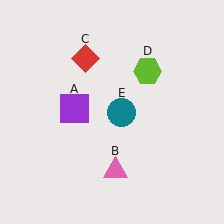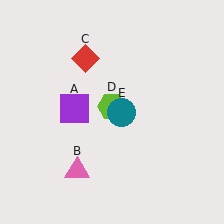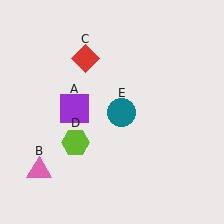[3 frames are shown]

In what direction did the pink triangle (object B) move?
The pink triangle (object B) moved left.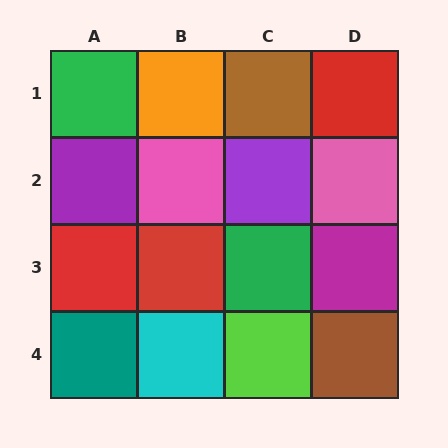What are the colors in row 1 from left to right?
Green, orange, brown, red.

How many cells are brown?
2 cells are brown.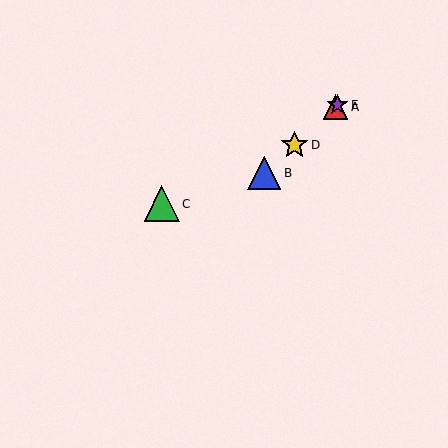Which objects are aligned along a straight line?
Objects A, B, D, E are aligned along a straight line.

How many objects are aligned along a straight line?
4 objects (A, B, D, E) are aligned along a straight line.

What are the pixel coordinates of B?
Object B is at (264, 173).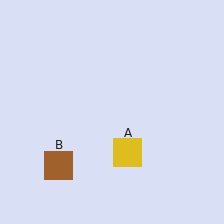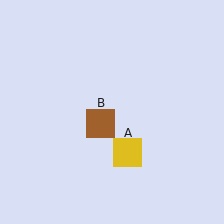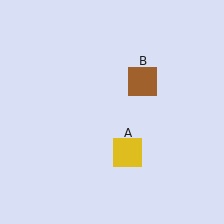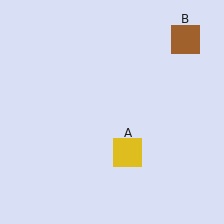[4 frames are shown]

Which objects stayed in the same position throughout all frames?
Yellow square (object A) remained stationary.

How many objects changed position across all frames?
1 object changed position: brown square (object B).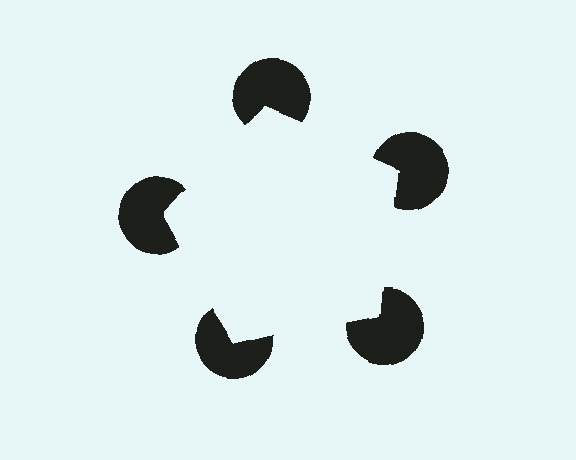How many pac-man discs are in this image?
There are 5 — one at each vertex of the illusory pentagon.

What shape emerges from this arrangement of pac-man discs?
An illusory pentagon — its edges are inferred from the aligned wedge cuts in the pac-man discs, not physically drawn.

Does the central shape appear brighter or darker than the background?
It typically appears slightly brighter than the background, even though no actual brightness change is drawn.